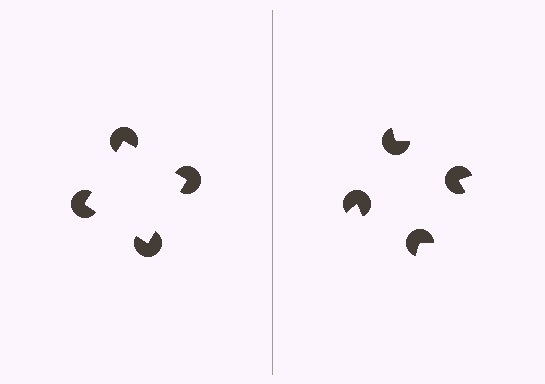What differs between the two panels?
The pac-man discs are positioned identically on both sides; only the wedge orientations differ. On the left they align to a square; on the right they are misaligned.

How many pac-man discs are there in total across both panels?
8 — 4 on each side.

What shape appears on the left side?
An illusory square.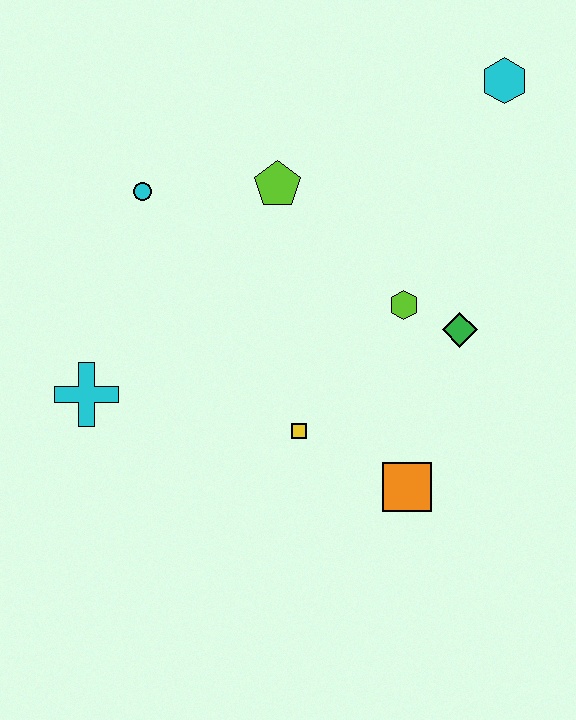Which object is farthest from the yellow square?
The cyan hexagon is farthest from the yellow square.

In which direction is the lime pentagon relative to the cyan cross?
The lime pentagon is above the cyan cross.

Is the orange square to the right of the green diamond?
No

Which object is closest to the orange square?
The yellow square is closest to the orange square.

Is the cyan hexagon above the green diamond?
Yes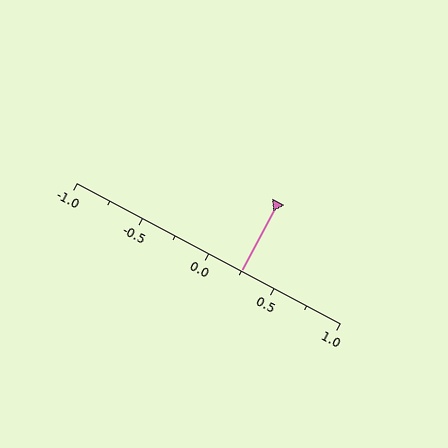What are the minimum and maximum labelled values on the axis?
The axis runs from -1.0 to 1.0.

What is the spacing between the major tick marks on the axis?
The major ticks are spaced 0.5 apart.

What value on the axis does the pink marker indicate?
The marker indicates approximately 0.25.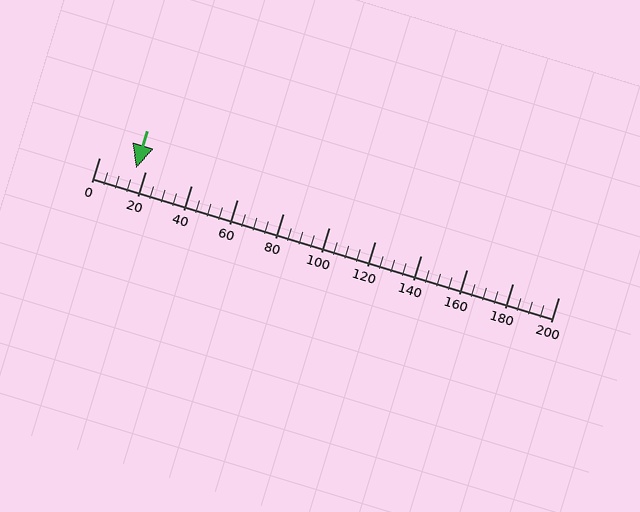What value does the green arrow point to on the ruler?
The green arrow points to approximately 16.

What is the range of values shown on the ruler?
The ruler shows values from 0 to 200.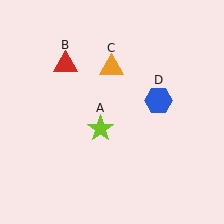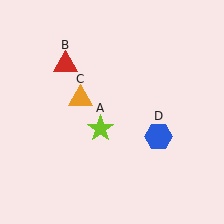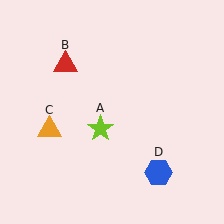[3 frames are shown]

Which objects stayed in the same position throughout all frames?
Lime star (object A) and red triangle (object B) remained stationary.